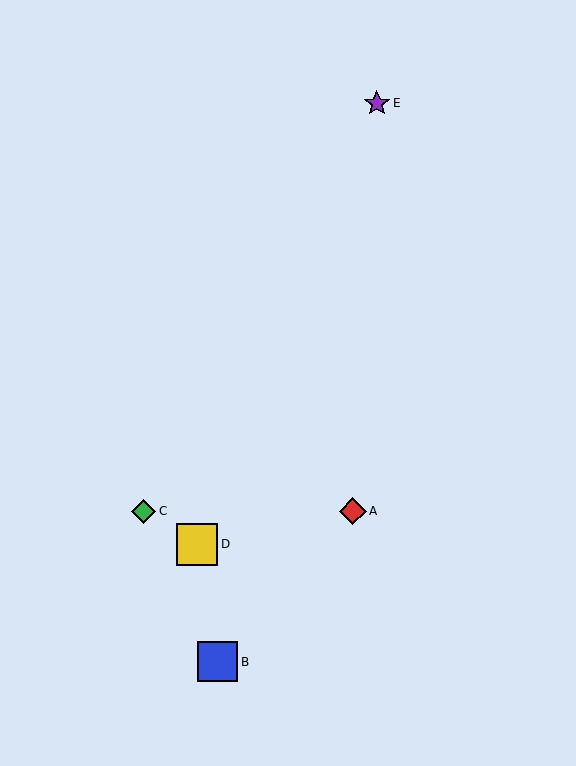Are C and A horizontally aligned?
Yes, both are at y≈511.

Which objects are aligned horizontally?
Objects A, C are aligned horizontally.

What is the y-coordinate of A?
Object A is at y≈511.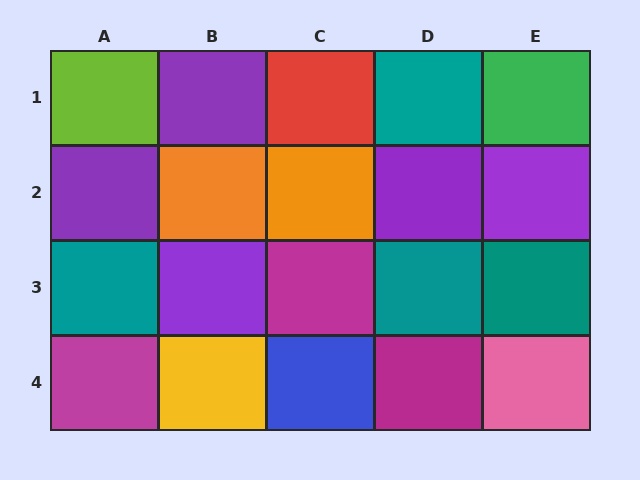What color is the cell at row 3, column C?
Magenta.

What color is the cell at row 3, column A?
Teal.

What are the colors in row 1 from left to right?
Lime, purple, red, teal, green.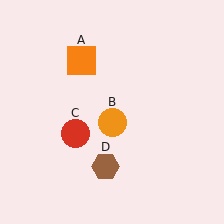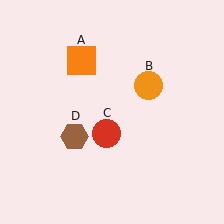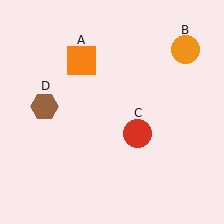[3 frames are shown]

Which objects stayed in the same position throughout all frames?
Orange square (object A) remained stationary.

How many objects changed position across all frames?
3 objects changed position: orange circle (object B), red circle (object C), brown hexagon (object D).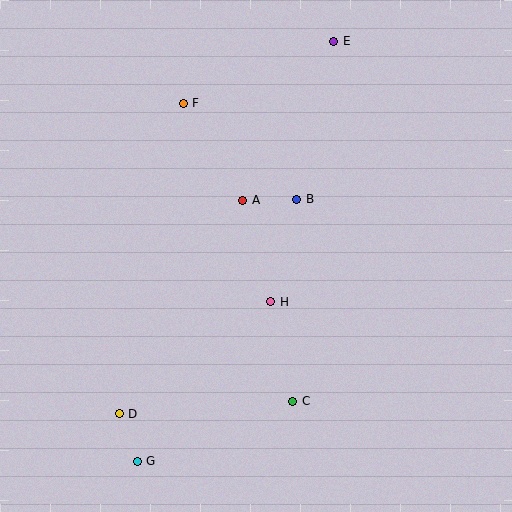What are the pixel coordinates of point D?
Point D is at (119, 414).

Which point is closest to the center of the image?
Point H at (271, 302) is closest to the center.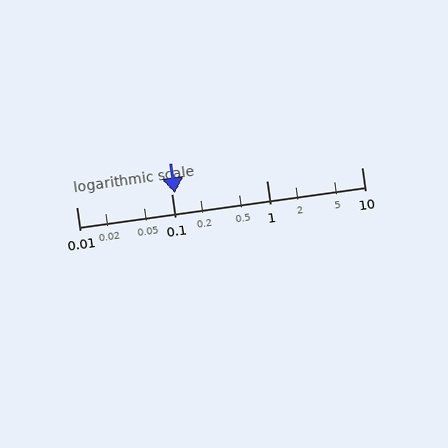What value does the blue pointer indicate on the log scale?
The pointer indicates approximately 0.11.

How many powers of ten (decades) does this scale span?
The scale spans 3 decades, from 0.01 to 10.